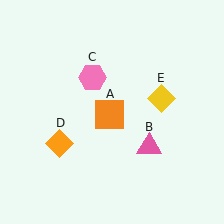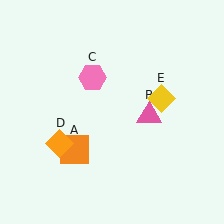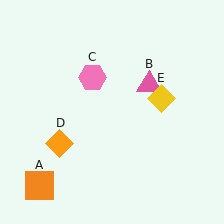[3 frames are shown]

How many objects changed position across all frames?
2 objects changed position: orange square (object A), pink triangle (object B).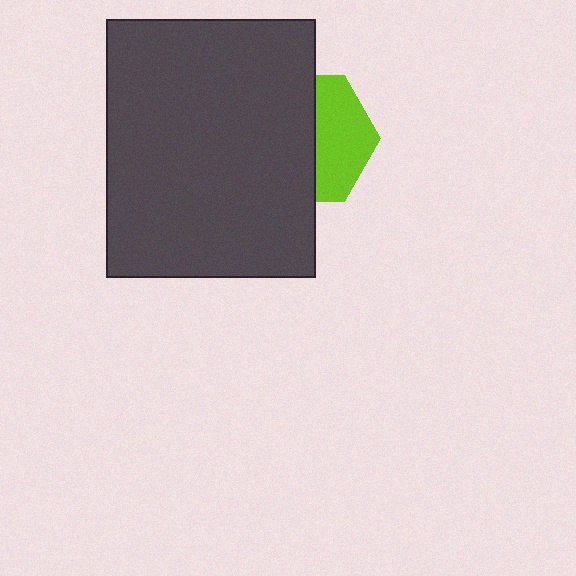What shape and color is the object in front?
The object in front is a dark gray rectangle.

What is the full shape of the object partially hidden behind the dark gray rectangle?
The partially hidden object is a lime hexagon.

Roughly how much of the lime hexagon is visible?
A small part of it is visible (roughly 43%).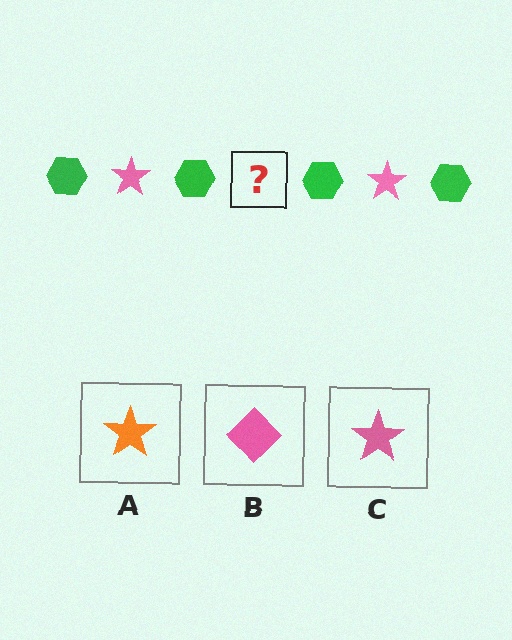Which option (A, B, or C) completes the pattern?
C.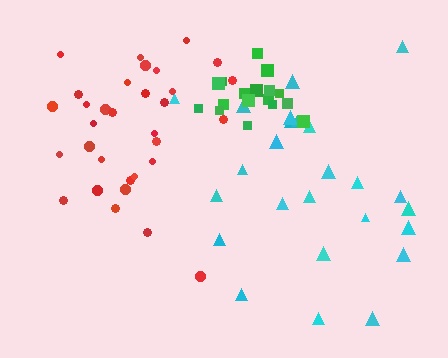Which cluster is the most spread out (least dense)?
Cyan.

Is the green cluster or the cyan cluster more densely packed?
Green.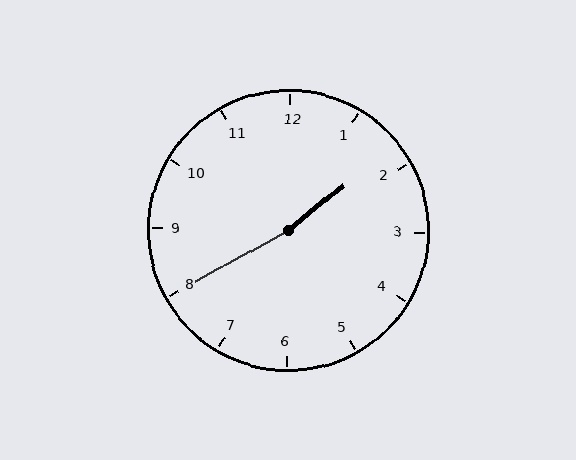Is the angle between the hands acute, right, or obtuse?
It is obtuse.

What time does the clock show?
1:40.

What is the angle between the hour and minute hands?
Approximately 170 degrees.